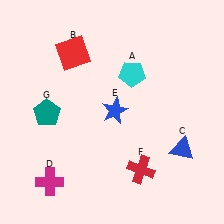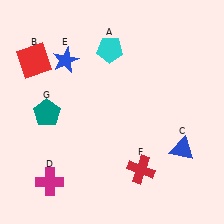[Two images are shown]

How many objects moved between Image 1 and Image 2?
3 objects moved between the two images.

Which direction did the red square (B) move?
The red square (B) moved left.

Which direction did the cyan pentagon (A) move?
The cyan pentagon (A) moved up.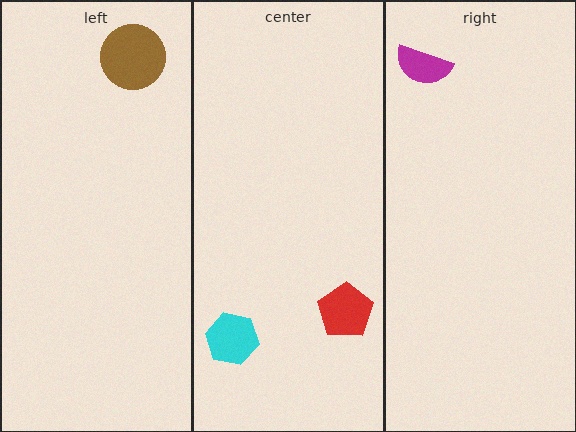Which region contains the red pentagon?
The center region.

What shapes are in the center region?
The cyan hexagon, the red pentagon.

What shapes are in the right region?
The magenta semicircle.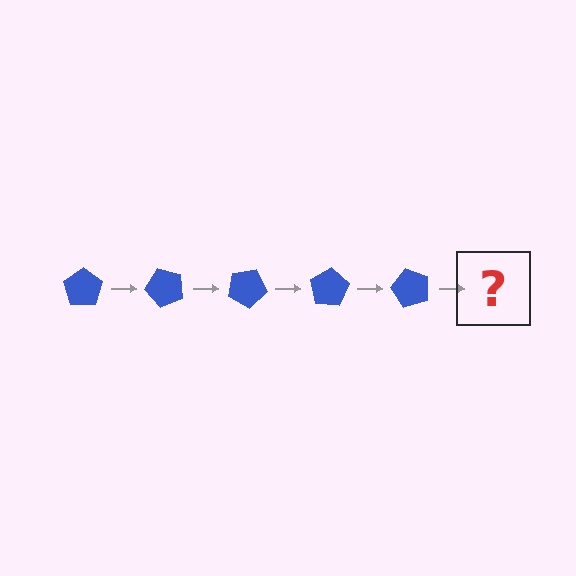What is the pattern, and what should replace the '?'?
The pattern is that the pentagon rotates 50 degrees each step. The '?' should be a blue pentagon rotated 250 degrees.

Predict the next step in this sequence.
The next step is a blue pentagon rotated 250 degrees.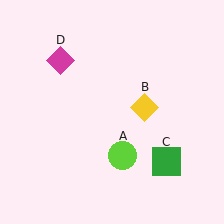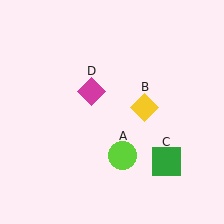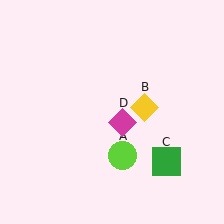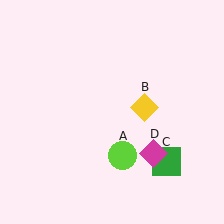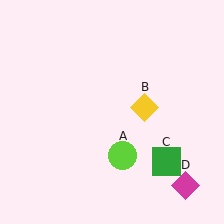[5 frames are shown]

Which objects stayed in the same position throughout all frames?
Lime circle (object A) and yellow diamond (object B) and green square (object C) remained stationary.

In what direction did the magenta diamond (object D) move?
The magenta diamond (object D) moved down and to the right.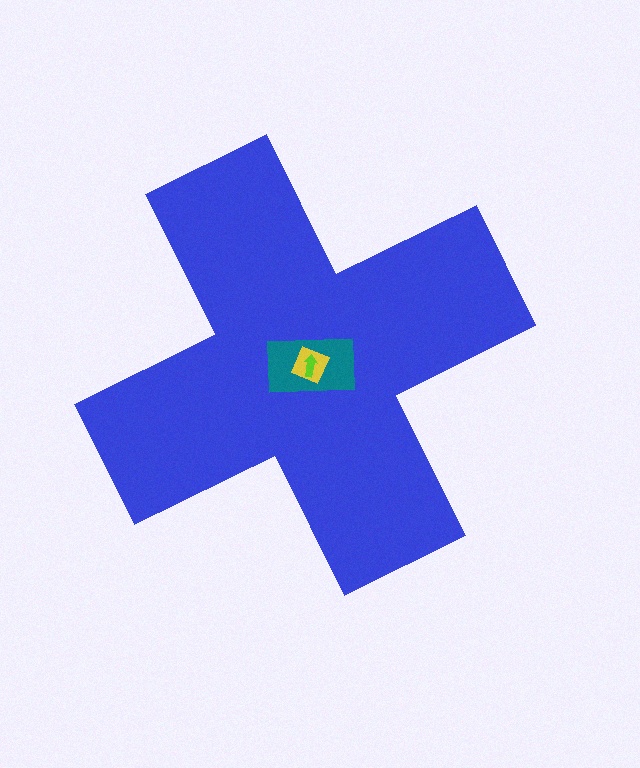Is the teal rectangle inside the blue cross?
Yes.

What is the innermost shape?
The lime arrow.